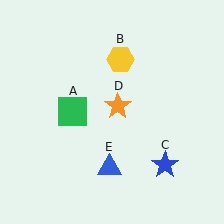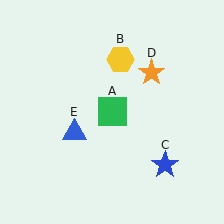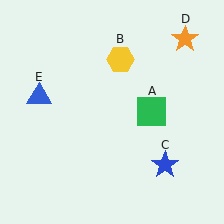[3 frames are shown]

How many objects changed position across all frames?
3 objects changed position: green square (object A), orange star (object D), blue triangle (object E).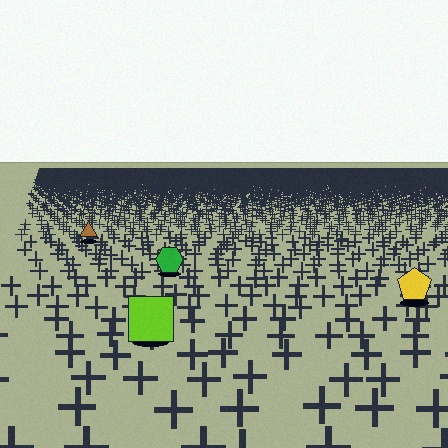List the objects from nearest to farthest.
From nearest to farthest: the lime square, the yellow pentagon, the green hexagon, the brown triangle.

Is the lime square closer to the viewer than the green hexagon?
Yes. The lime square is closer — you can tell from the texture gradient: the ground texture is coarser near it.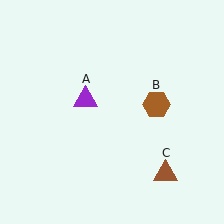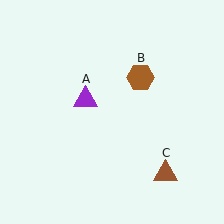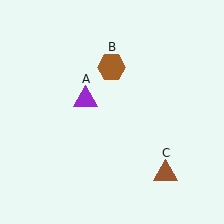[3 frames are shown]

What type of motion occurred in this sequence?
The brown hexagon (object B) rotated counterclockwise around the center of the scene.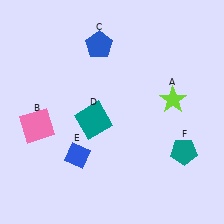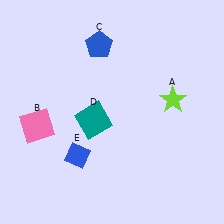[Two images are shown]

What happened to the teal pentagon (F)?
The teal pentagon (F) was removed in Image 2. It was in the bottom-right area of Image 1.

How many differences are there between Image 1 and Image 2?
There is 1 difference between the two images.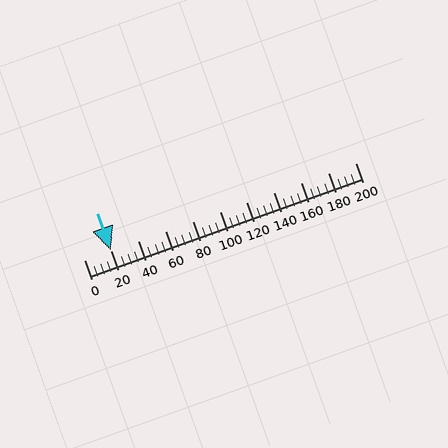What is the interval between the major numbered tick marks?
The major tick marks are spaced 20 units apart.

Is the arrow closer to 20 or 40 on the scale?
The arrow is closer to 20.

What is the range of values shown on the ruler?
The ruler shows values from 0 to 200.